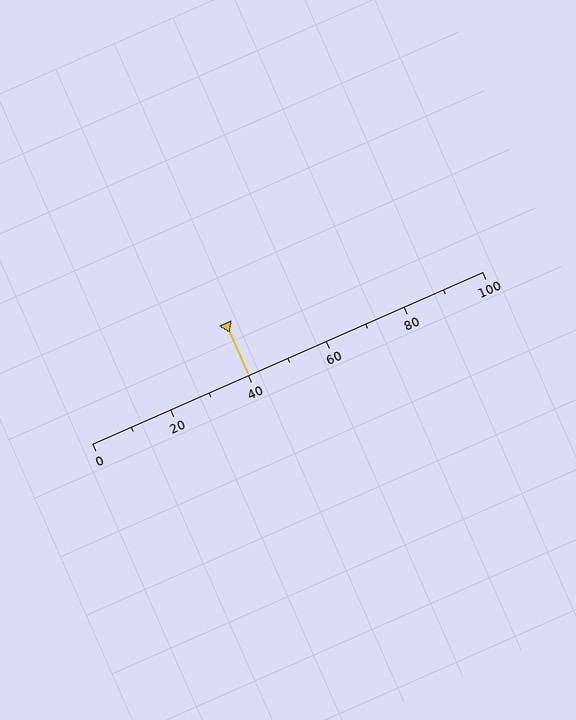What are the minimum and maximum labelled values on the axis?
The axis runs from 0 to 100.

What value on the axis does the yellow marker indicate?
The marker indicates approximately 40.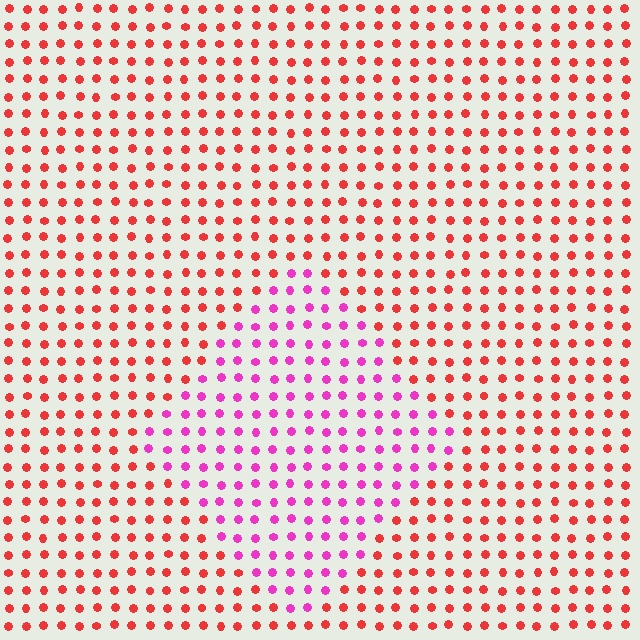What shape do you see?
I see a diamond.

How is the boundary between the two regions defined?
The boundary is defined purely by a slight shift in hue (about 46 degrees). Spacing, size, and orientation are identical on both sides.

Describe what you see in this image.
The image is filled with small red elements in a uniform arrangement. A diamond-shaped region is visible where the elements are tinted to a slightly different hue, forming a subtle color boundary.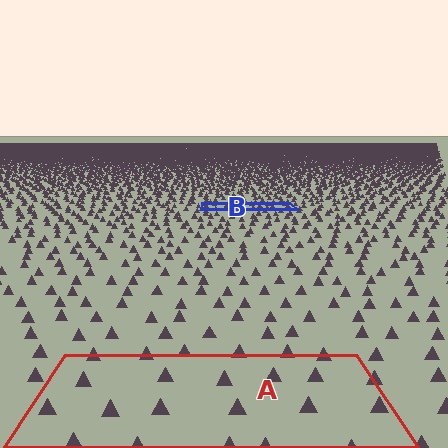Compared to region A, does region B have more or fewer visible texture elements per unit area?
Region B has more texture elements per unit area — they are packed more densely because it is farther away.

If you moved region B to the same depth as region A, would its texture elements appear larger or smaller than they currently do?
They would appear larger. At a closer depth, the same texture elements are projected at a bigger on-screen size.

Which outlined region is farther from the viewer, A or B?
Region B is farther from the viewer — the texture elements inside it appear smaller and more densely packed.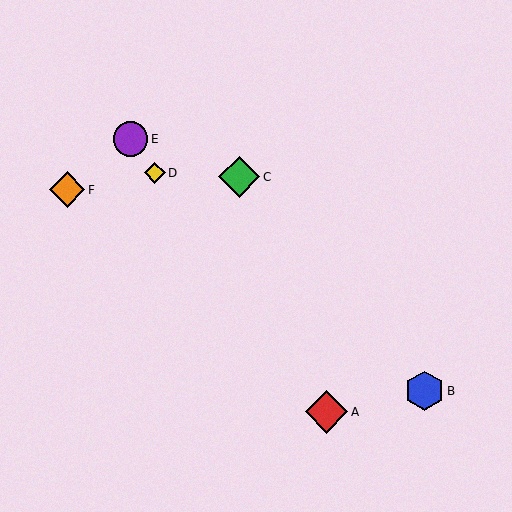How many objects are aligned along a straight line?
3 objects (A, D, E) are aligned along a straight line.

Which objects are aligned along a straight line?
Objects A, D, E are aligned along a straight line.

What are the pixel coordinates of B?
Object B is at (424, 391).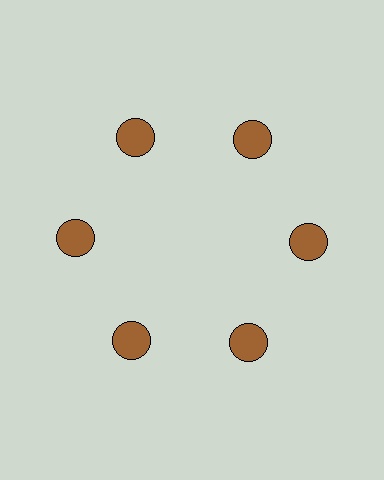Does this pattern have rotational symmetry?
Yes, this pattern has 6-fold rotational symmetry. It looks the same after rotating 60 degrees around the center.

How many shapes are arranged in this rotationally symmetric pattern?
There are 6 shapes, arranged in 6 groups of 1.